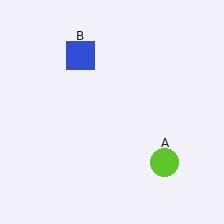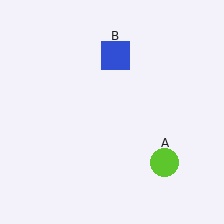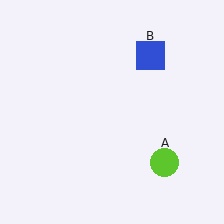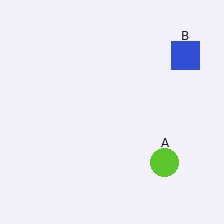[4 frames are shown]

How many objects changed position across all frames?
1 object changed position: blue square (object B).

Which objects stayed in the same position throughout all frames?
Lime circle (object A) remained stationary.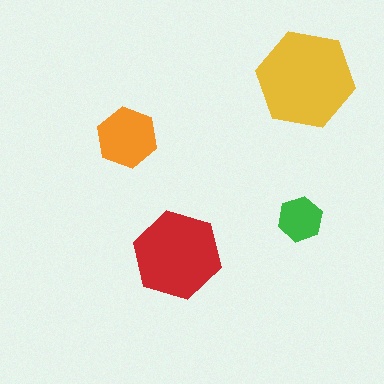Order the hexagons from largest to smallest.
the yellow one, the red one, the orange one, the green one.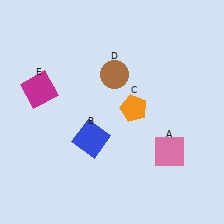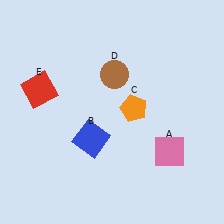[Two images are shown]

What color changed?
The square (E) changed from magenta in Image 1 to red in Image 2.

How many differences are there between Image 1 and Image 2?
There is 1 difference between the two images.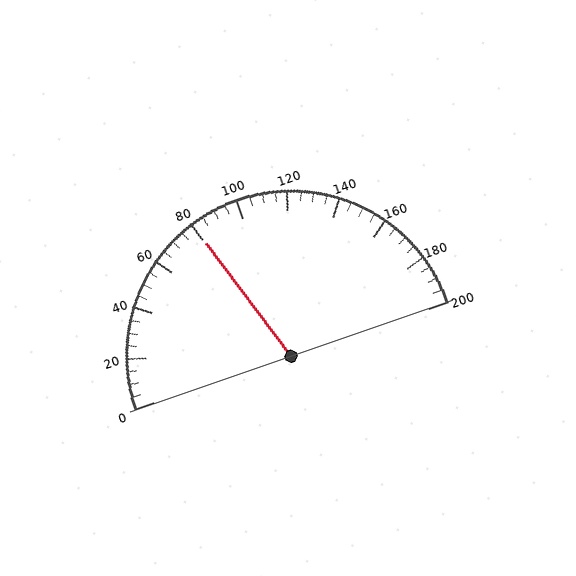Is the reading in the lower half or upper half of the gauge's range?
The reading is in the lower half of the range (0 to 200).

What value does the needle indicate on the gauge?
The needle indicates approximately 80.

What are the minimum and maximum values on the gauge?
The gauge ranges from 0 to 200.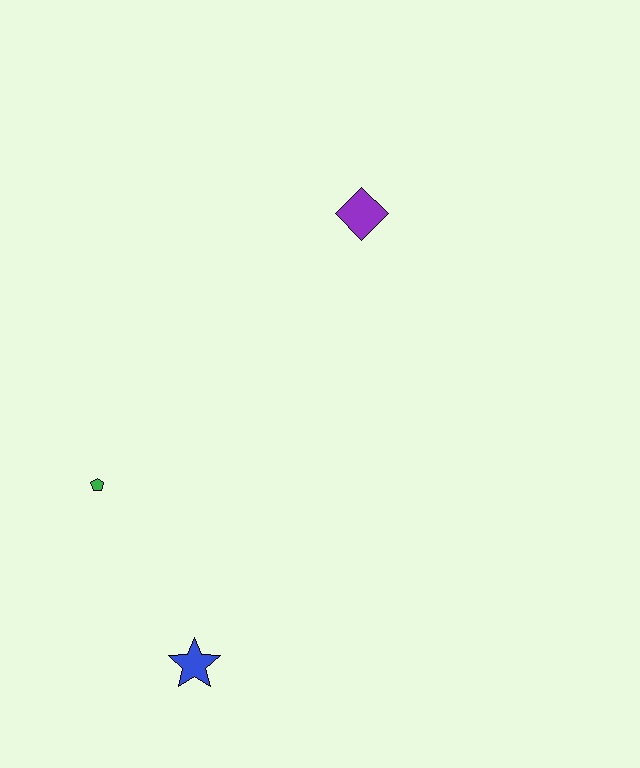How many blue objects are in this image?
There is 1 blue object.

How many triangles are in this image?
There are no triangles.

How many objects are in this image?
There are 3 objects.